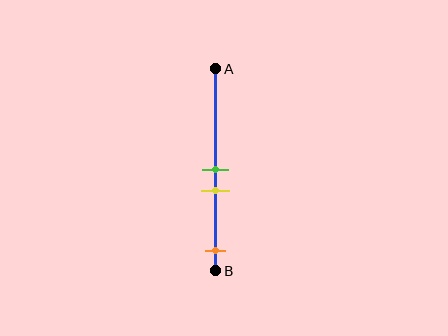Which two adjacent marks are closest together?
The green and yellow marks are the closest adjacent pair.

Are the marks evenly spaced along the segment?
No, the marks are not evenly spaced.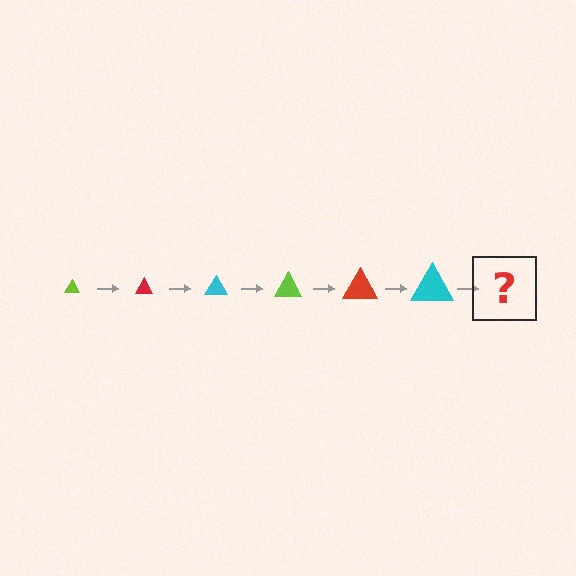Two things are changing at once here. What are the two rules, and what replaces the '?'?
The two rules are that the triangle grows larger each step and the color cycles through lime, red, and cyan. The '?' should be a lime triangle, larger than the previous one.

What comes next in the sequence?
The next element should be a lime triangle, larger than the previous one.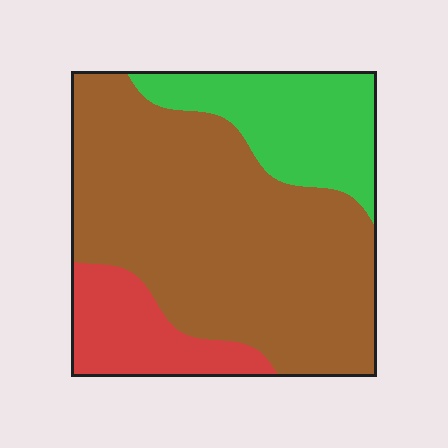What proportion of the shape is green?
Green covers roughly 20% of the shape.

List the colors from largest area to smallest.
From largest to smallest: brown, green, red.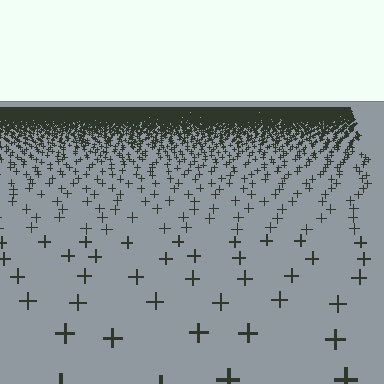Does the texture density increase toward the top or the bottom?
Density increases toward the top.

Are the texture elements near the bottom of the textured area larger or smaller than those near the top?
Larger. Near the bottom, elements are closer to the viewer and appear at a bigger on-screen size.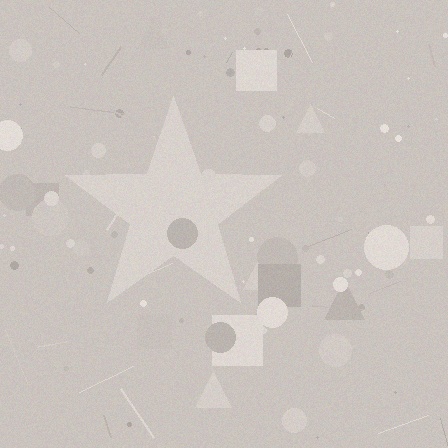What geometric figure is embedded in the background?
A star is embedded in the background.